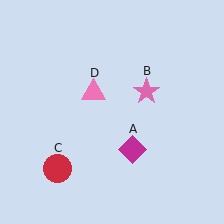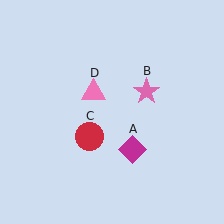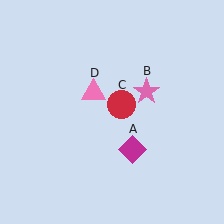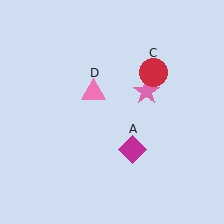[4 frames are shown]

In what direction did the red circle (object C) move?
The red circle (object C) moved up and to the right.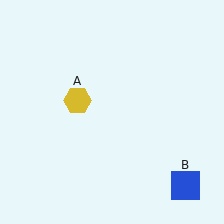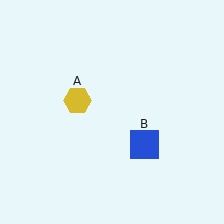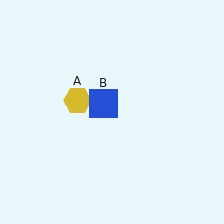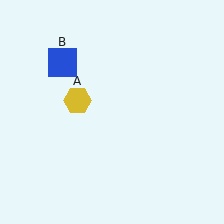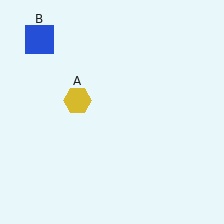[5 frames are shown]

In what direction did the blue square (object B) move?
The blue square (object B) moved up and to the left.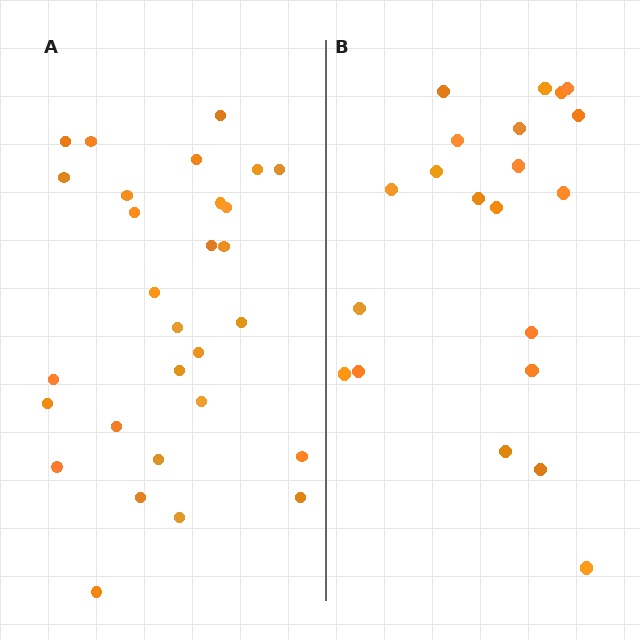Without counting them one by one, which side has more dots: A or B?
Region A (the left region) has more dots.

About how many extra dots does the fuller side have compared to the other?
Region A has roughly 8 or so more dots than region B.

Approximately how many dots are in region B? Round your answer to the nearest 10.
About 20 dots. (The exact count is 21, which rounds to 20.)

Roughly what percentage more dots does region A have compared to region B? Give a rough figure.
About 40% more.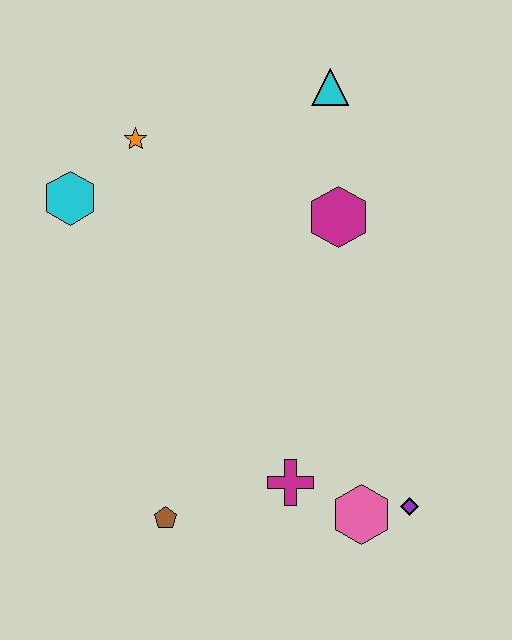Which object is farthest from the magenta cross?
The cyan triangle is farthest from the magenta cross.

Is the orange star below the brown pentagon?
No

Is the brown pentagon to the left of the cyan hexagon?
No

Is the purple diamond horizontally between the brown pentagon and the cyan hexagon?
No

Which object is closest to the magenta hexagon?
The cyan triangle is closest to the magenta hexagon.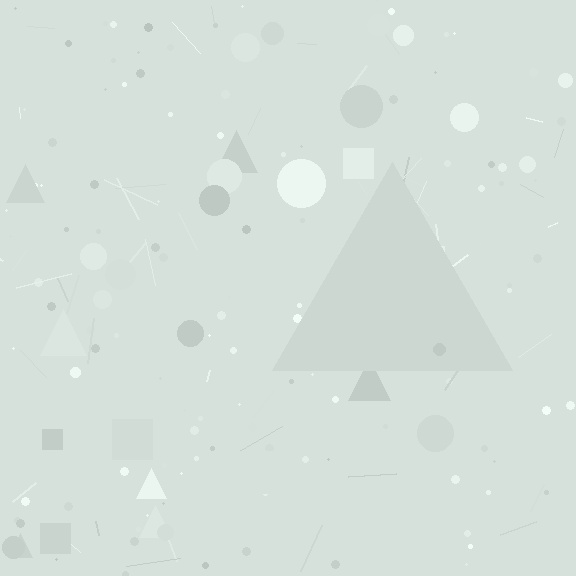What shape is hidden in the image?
A triangle is hidden in the image.